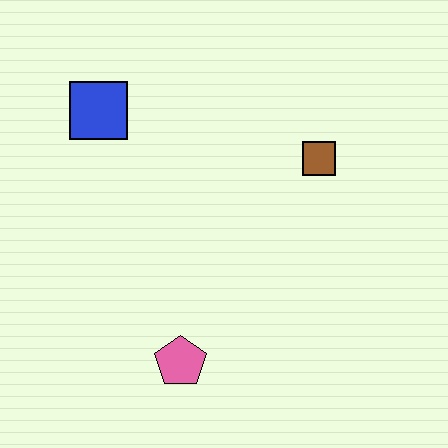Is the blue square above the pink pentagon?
Yes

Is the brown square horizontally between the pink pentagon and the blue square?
No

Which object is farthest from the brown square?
The pink pentagon is farthest from the brown square.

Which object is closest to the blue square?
The brown square is closest to the blue square.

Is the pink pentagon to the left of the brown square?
Yes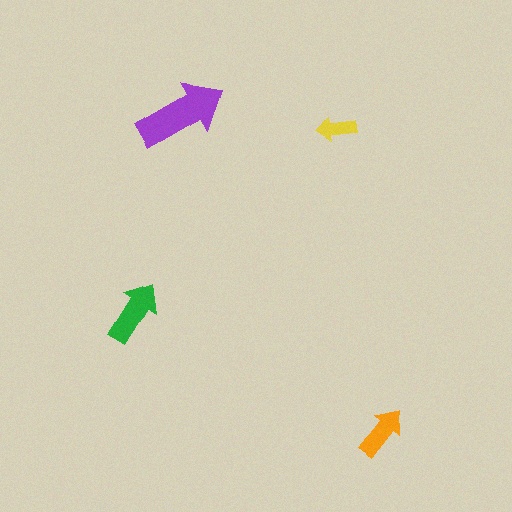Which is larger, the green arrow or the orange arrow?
The green one.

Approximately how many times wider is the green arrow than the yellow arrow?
About 1.5 times wider.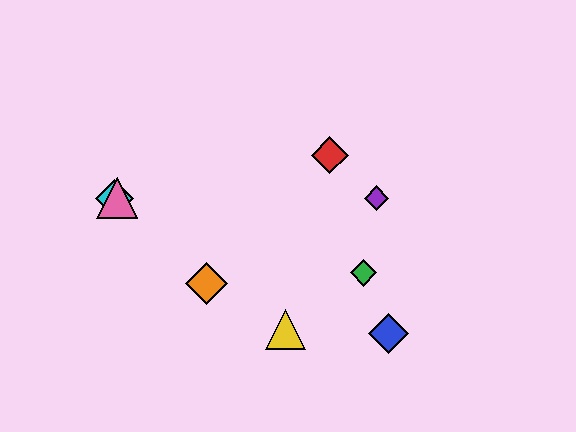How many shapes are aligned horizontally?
3 shapes (the purple diamond, the cyan diamond, the pink triangle) are aligned horizontally.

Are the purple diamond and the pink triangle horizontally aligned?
Yes, both are at y≈198.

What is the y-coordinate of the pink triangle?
The pink triangle is at y≈198.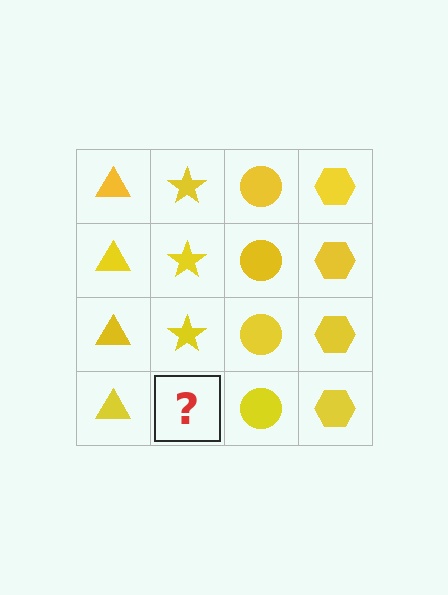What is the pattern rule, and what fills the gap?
The rule is that each column has a consistent shape. The gap should be filled with a yellow star.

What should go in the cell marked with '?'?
The missing cell should contain a yellow star.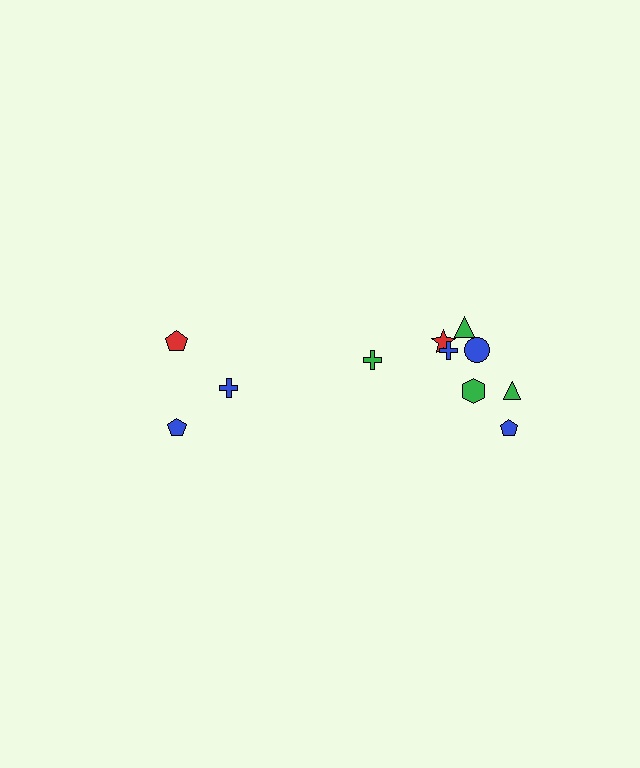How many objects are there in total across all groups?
There are 11 objects.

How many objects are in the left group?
There are 3 objects.